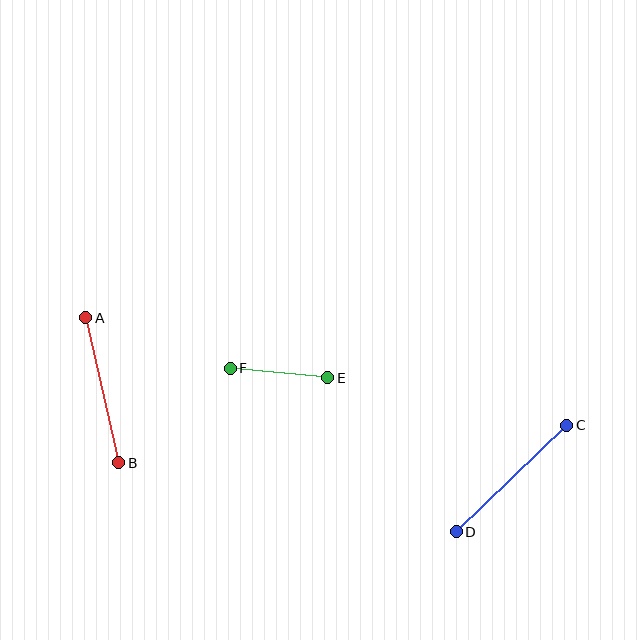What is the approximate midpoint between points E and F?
The midpoint is at approximately (279, 373) pixels.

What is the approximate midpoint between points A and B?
The midpoint is at approximately (102, 390) pixels.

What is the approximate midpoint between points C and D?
The midpoint is at approximately (511, 479) pixels.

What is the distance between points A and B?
The distance is approximately 149 pixels.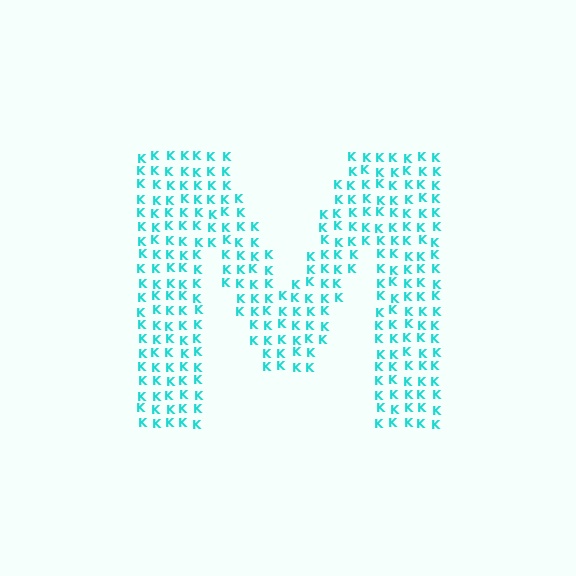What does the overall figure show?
The overall figure shows the letter M.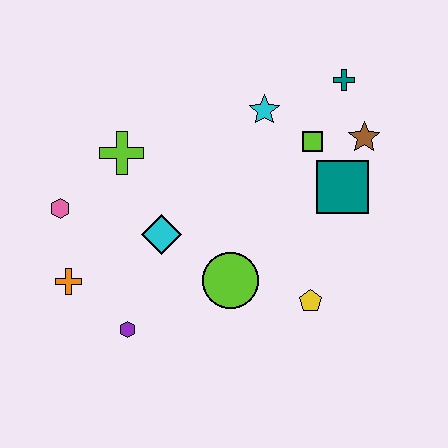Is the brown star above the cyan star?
No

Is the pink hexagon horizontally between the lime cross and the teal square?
No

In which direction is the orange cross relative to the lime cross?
The orange cross is below the lime cross.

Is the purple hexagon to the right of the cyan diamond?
No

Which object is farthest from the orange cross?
The teal cross is farthest from the orange cross.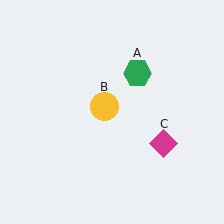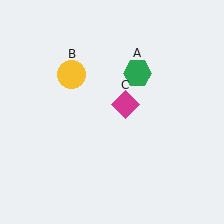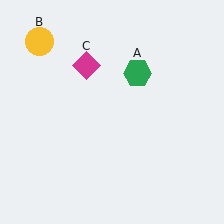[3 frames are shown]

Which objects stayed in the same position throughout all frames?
Green hexagon (object A) remained stationary.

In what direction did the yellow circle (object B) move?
The yellow circle (object B) moved up and to the left.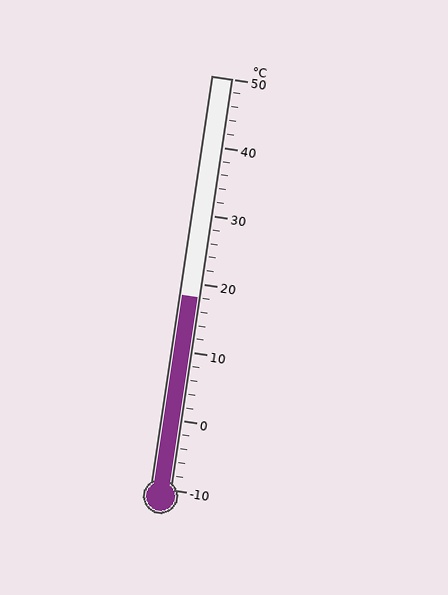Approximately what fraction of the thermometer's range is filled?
The thermometer is filled to approximately 45% of its range.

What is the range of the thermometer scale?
The thermometer scale ranges from -10°C to 50°C.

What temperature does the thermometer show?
The thermometer shows approximately 18°C.